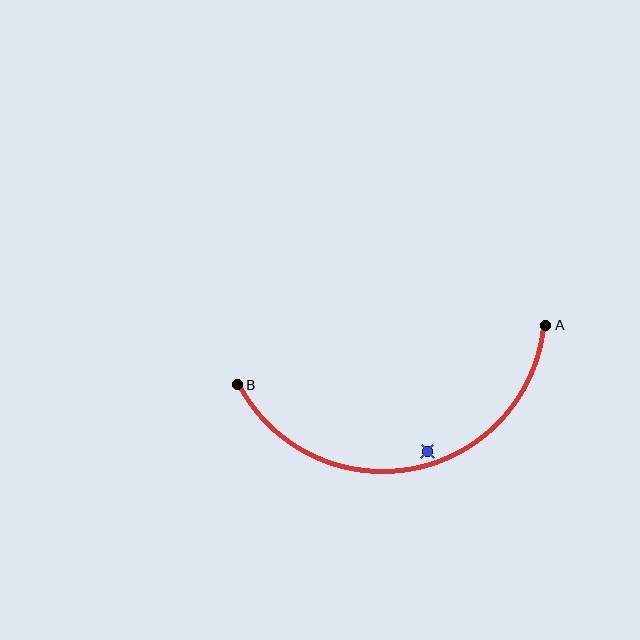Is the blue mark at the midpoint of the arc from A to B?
No — the blue mark does not lie on the arc at all. It sits slightly inside the curve.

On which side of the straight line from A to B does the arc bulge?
The arc bulges below the straight line connecting A and B.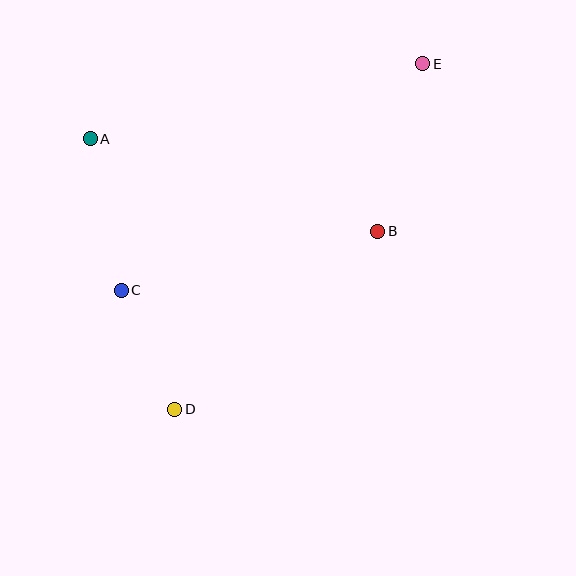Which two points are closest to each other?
Points C and D are closest to each other.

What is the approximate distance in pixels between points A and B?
The distance between A and B is approximately 302 pixels.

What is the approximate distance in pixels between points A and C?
The distance between A and C is approximately 155 pixels.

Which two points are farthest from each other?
Points D and E are farthest from each other.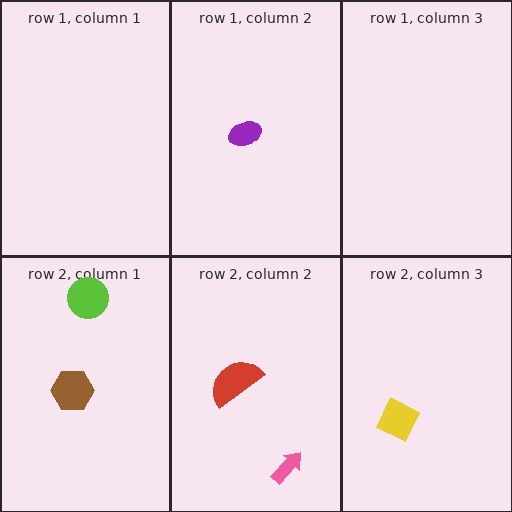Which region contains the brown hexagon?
The row 2, column 1 region.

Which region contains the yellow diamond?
The row 2, column 3 region.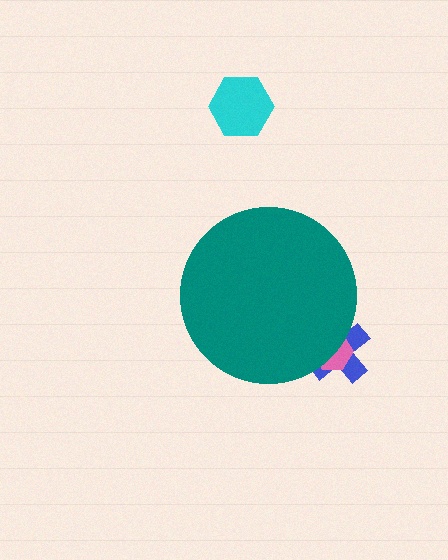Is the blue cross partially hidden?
Yes, the blue cross is partially hidden behind the teal circle.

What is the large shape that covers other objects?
A teal circle.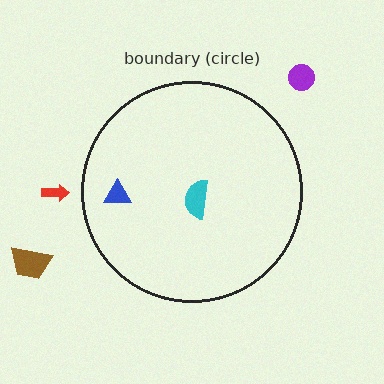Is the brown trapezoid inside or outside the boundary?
Outside.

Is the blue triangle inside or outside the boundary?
Inside.